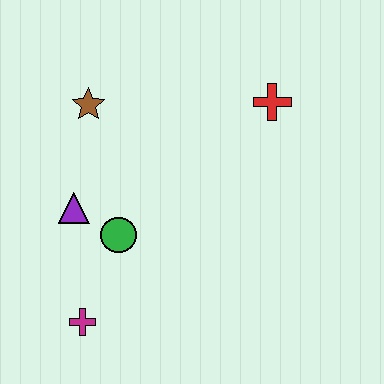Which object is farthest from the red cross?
The magenta cross is farthest from the red cross.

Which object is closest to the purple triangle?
The green circle is closest to the purple triangle.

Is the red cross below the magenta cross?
No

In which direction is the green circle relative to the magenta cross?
The green circle is above the magenta cross.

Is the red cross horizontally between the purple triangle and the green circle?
No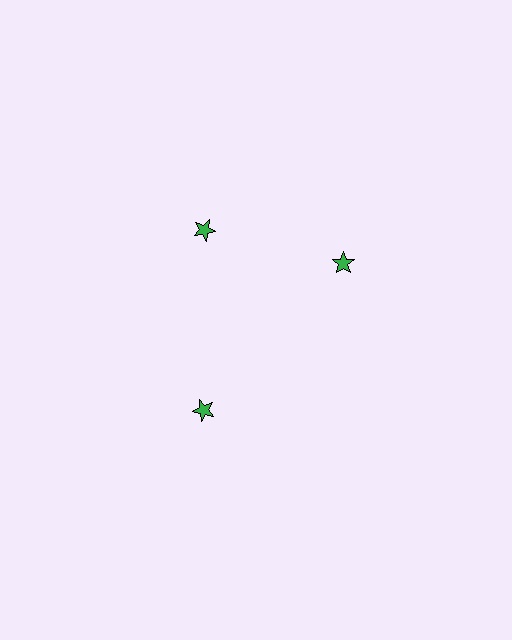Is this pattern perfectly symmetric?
No. The 3 green stars are arranged in a ring, but one element near the 3 o'clock position is rotated out of alignment along the ring, breaking the 3-fold rotational symmetry.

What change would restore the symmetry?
The symmetry would be restored by rotating it back into even spacing with its neighbors so that all 3 stars sit at equal angles and equal distance from the center.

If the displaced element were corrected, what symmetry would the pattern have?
It would have 3-fold rotational symmetry — the pattern would map onto itself every 120 degrees.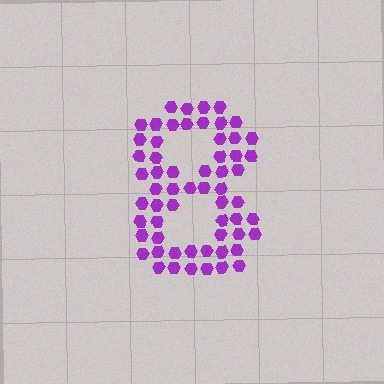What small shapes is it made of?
It is made of small hexagons.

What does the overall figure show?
The overall figure shows the digit 8.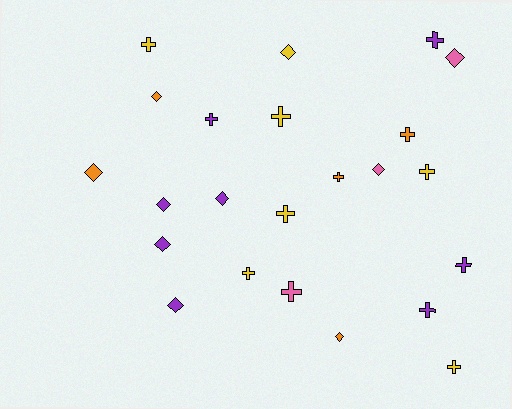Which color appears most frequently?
Purple, with 8 objects.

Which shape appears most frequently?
Cross, with 13 objects.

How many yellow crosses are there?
There are 6 yellow crosses.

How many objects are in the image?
There are 23 objects.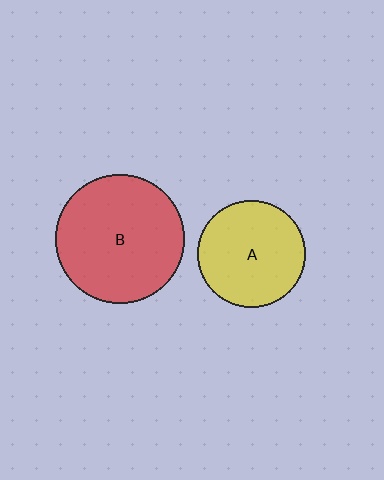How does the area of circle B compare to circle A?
Approximately 1.4 times.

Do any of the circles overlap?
No, none of the circles overlap.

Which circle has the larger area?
Circle B (red).